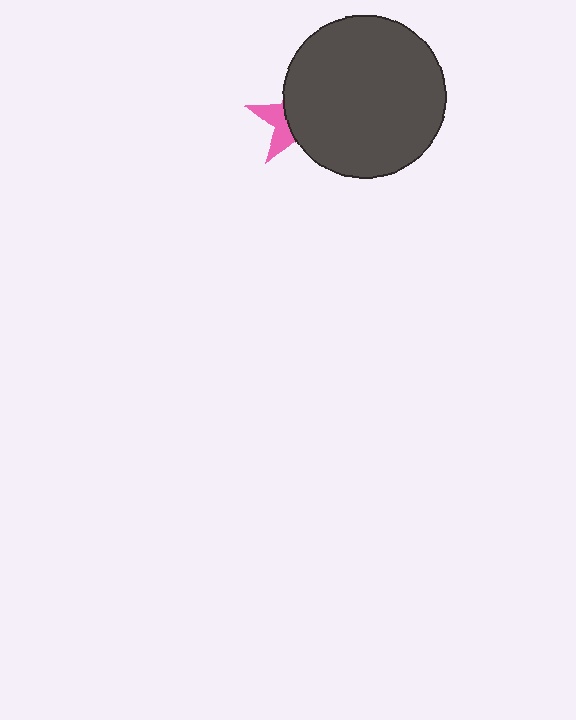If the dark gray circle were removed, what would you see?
You would see the complete pink star.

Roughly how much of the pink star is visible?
A small part of it is visible (roughly 36%).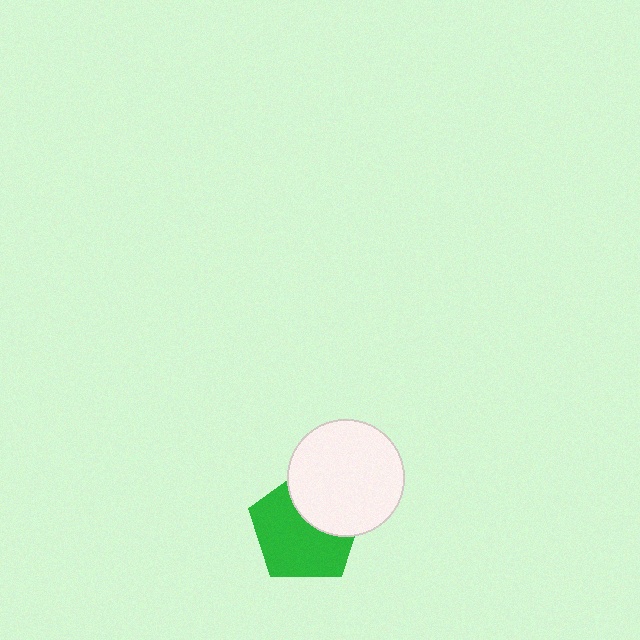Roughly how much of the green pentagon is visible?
About half of it is visible (roughly 64%).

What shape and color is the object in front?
The object in front is a white circle.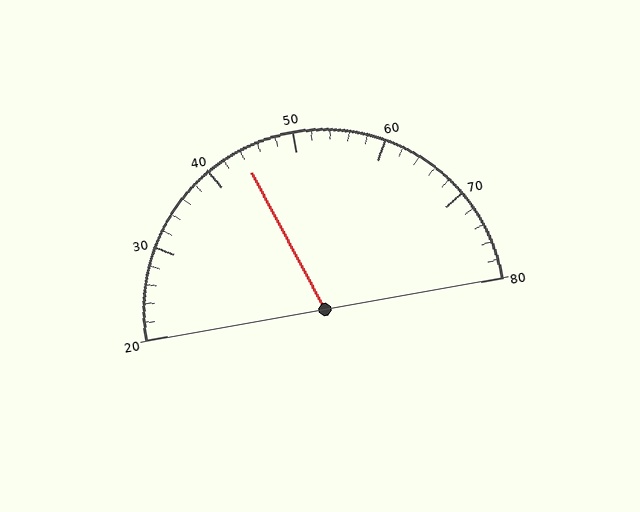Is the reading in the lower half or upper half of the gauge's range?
The reading is in the lower half of the range (20 to 80).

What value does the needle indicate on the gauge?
The needle indicates approximately 44.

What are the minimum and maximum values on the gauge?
The gauge ranges from 20 to 80.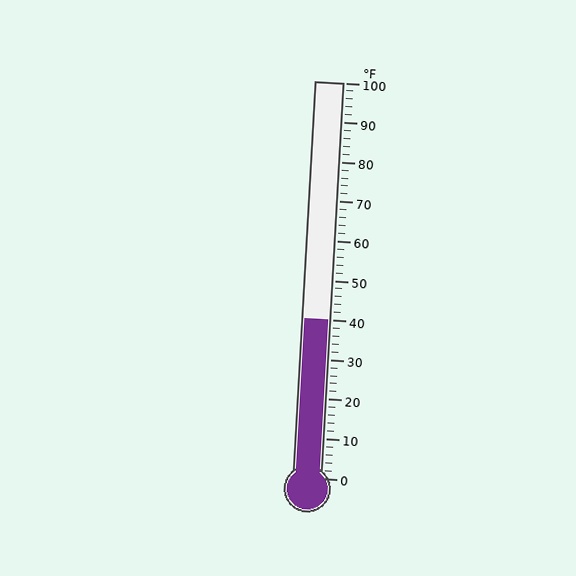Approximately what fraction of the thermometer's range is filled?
The thermometer is filled to approximately 40% of its range.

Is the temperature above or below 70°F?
The temperature is below 70°F.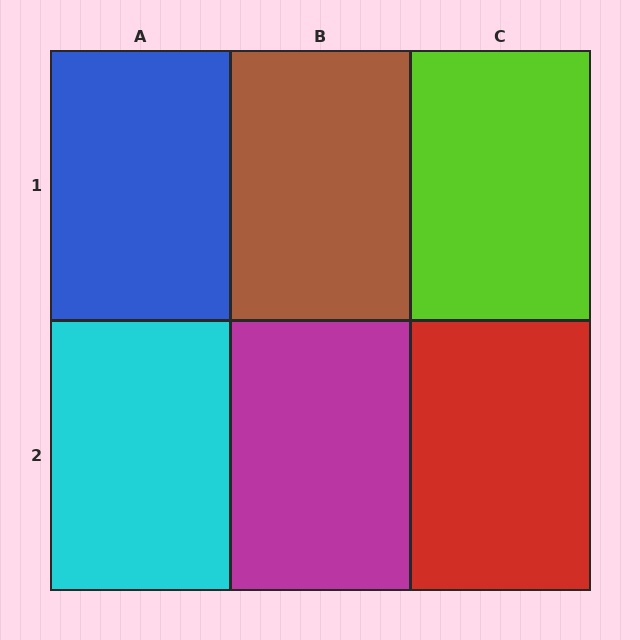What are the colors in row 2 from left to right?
Cyan, magenta, red.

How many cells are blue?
1 cell is blue.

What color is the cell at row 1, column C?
Lime.